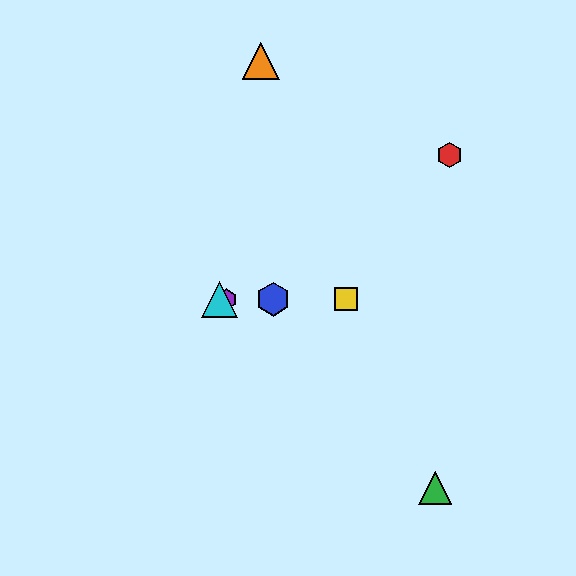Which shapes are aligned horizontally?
The blue hexagon, the yellow square, the purple hexagon, the cyan triangle are aligned horizontally.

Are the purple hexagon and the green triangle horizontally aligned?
No, the purple hexagon is at y≈299 and the green triangle is at y≈488.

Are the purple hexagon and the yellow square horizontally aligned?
Yes, both are at y≈299.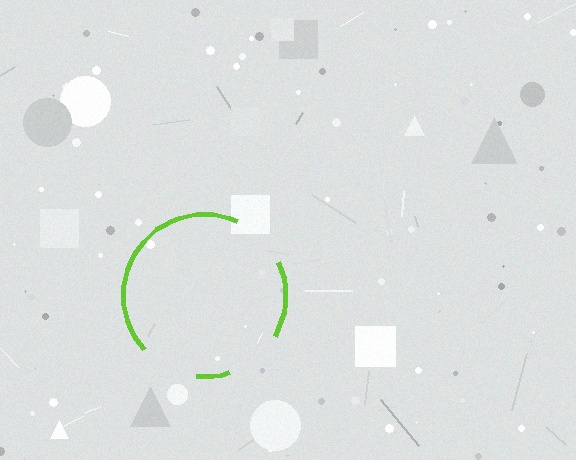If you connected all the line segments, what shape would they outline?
They would outline a circle.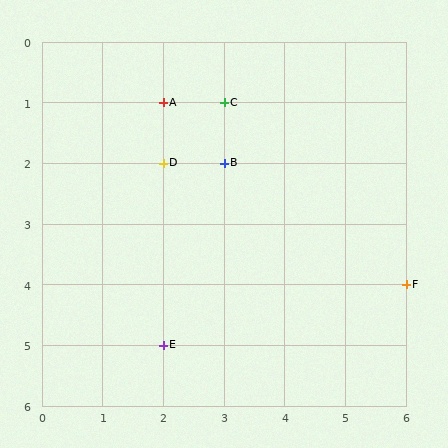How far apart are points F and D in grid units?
Points F and D are 4 columns and 2 rows apart (about 4.5 grid units diagonally).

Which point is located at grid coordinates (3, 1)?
Point C is at (3, 1).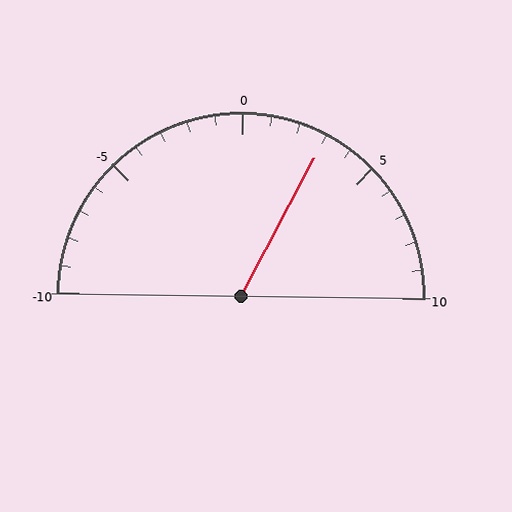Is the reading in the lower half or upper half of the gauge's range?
The reading is in the upper half of the range (-10 to 10).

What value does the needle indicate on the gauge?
The needle indicates approximately 3.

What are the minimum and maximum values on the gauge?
The gauge ranges from -10 to 10.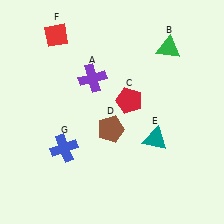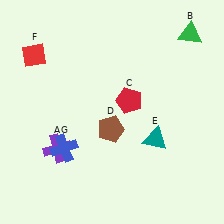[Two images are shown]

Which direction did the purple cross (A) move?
The purple cross (A) moved down.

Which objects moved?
The objects that moved are: the purple cross (A), the green triangle (B), the red diamond (F).